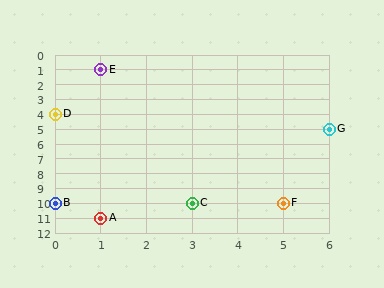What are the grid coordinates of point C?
Point C is at grid coordinates (3, 10).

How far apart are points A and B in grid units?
Points A and B are 1 column and 1 row apart (about 1.4 grid units diagonally).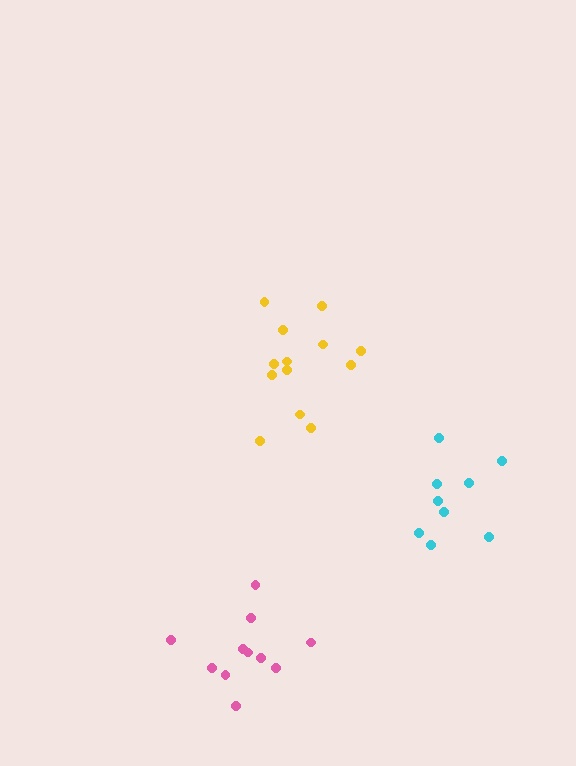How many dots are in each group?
Group 1: 11 dots, Group 2: 13 dots, Group 3: 9 dots (33 total).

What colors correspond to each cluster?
The clusters are colored: pink, yellow, cyan.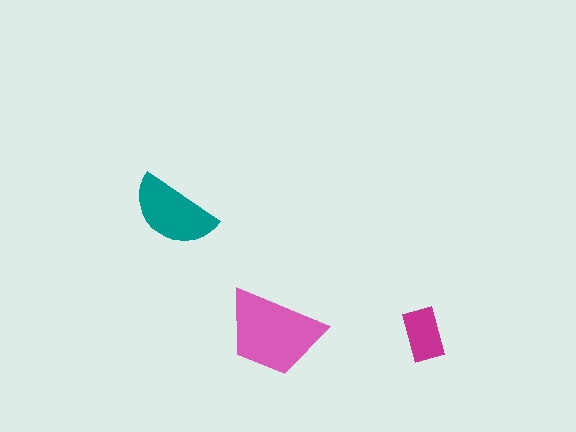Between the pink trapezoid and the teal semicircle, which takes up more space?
The pink trapezoid.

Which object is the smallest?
The magenta rectangle.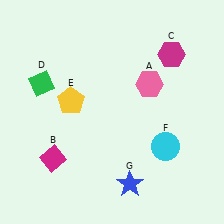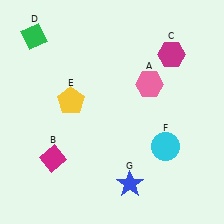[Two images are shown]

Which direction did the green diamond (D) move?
The green diamond (D) moved up.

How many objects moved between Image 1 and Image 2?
1 object moved between the two images.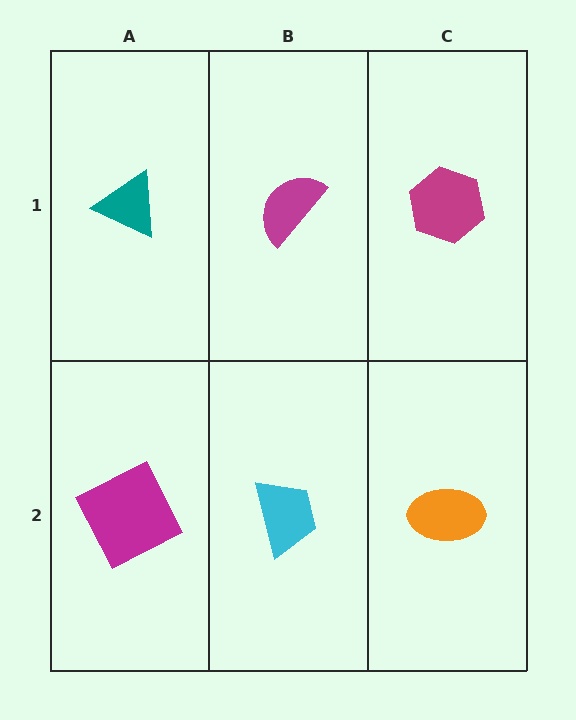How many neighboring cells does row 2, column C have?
2.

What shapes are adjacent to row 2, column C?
A magenta hexagon (row 1, column C), a cyan trapezoid (row 2, column B).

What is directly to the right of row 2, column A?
A cyan trapezoid.